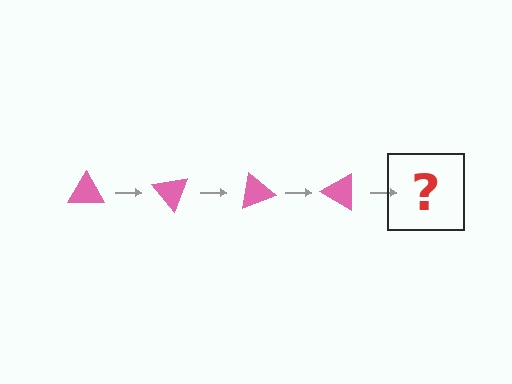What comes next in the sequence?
The next element should be a pink triangle rotated 200 degrees.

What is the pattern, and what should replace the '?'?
The pattern is that the triangle rotates 50 degrees each step. The '?' should be a pink triangle rotated 200 degrees.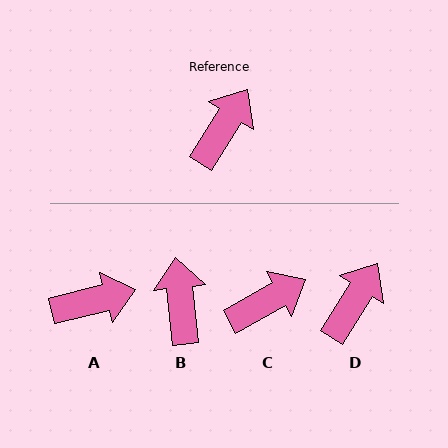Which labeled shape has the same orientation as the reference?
D.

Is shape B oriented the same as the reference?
No, it is off by about 38 degrees.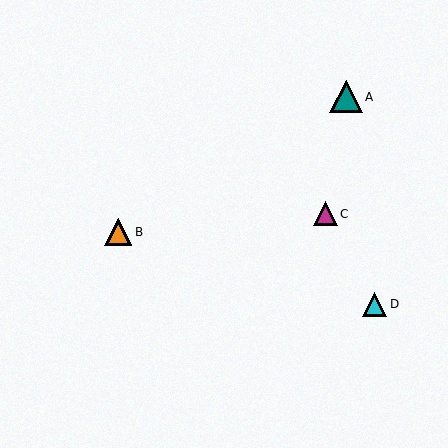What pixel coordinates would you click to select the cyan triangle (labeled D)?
Click at (375, 304) to select the cyan triangle D.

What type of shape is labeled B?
Shape B is an orange triangle.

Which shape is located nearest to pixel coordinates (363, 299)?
The cyan triangle (labeled D) at (375, 304) is nearest to that location.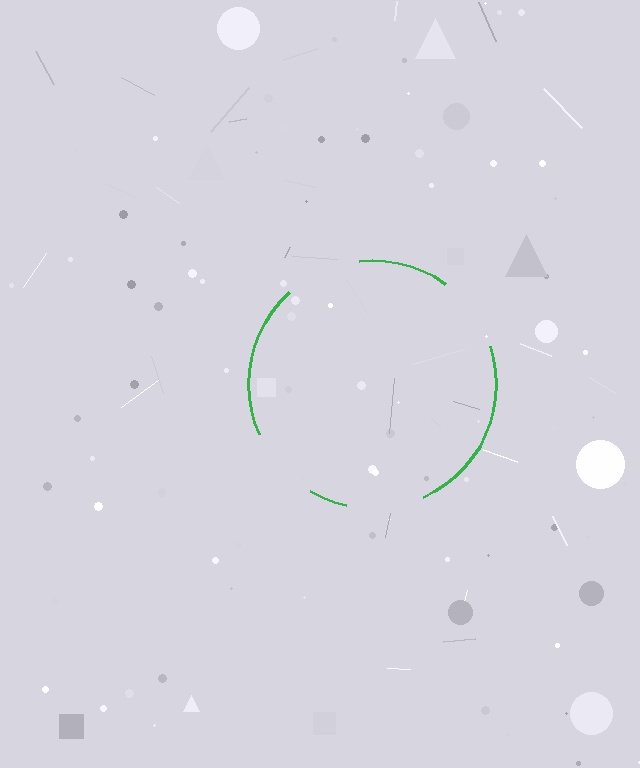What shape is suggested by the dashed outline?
The dashed outline suggests a circle.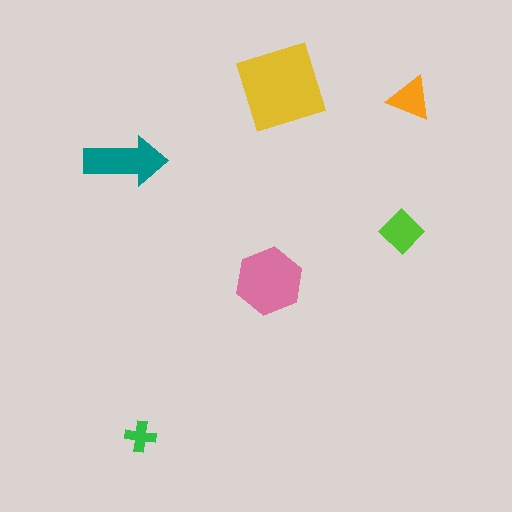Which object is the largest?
The yellow diamond.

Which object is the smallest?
The green cross.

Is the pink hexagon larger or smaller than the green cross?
Larger.